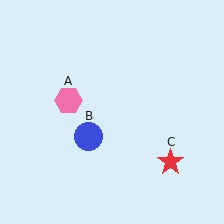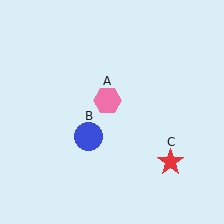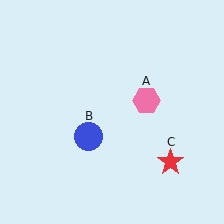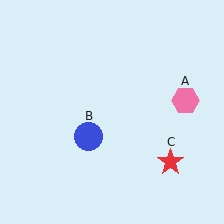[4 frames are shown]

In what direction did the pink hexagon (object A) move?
The pink hexagon (object A) moved right.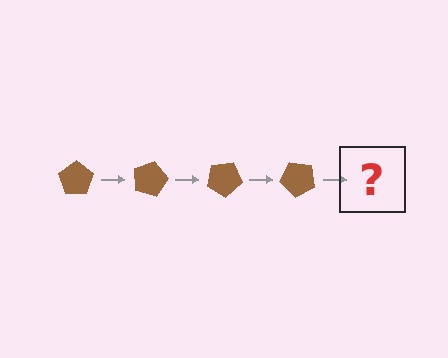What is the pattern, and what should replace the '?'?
The pattern is that the pentagon rotates 15 degrees each step. The '?' should be a brown pentagon rotated 60 degrees.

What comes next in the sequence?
The next element should be a brown pentagon rotated 60 degrees.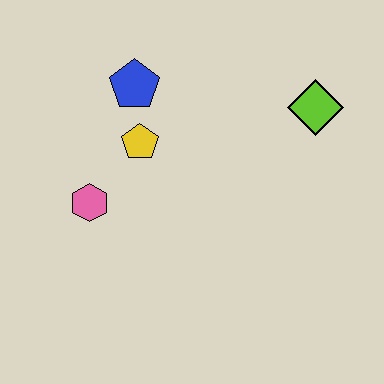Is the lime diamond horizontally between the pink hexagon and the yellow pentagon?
No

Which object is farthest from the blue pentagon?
The lime diamond is farthest from the blue pentagon.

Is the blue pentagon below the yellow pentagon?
No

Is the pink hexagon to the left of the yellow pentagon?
Yes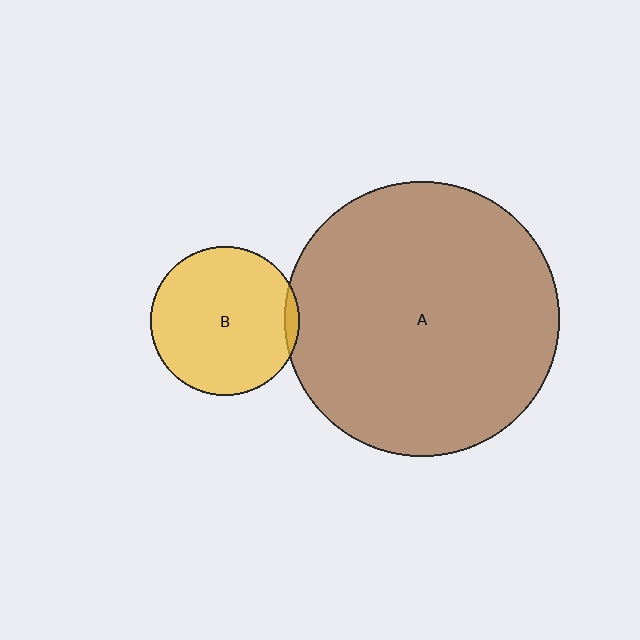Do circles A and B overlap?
Yes.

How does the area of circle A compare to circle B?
Approximately 3.4 times.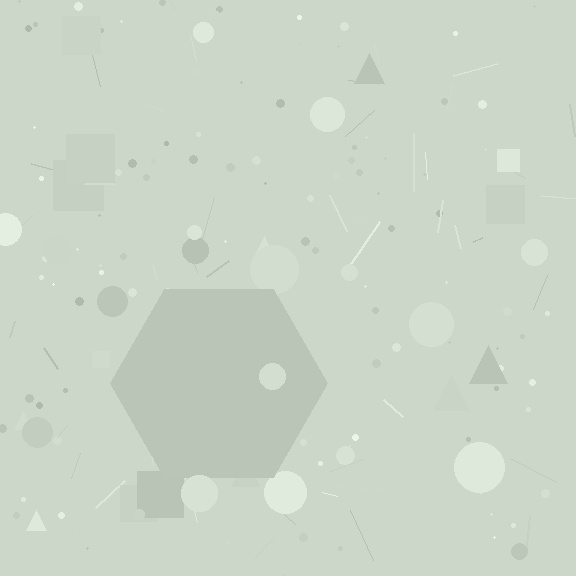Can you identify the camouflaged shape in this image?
The camouflaged shape is a hexagon.